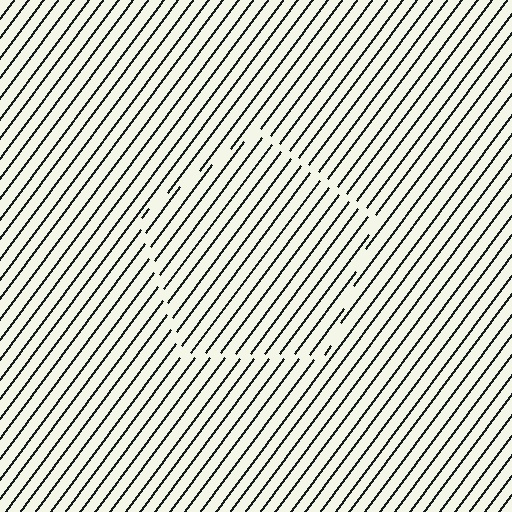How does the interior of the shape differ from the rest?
The interior of the shape contains the same grating, shifted by half a period — the contour is defined by the phase discontinuity where line-ends from the inner and outer gratings abut.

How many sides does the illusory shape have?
5 sides — the line-ends trace a pentagon.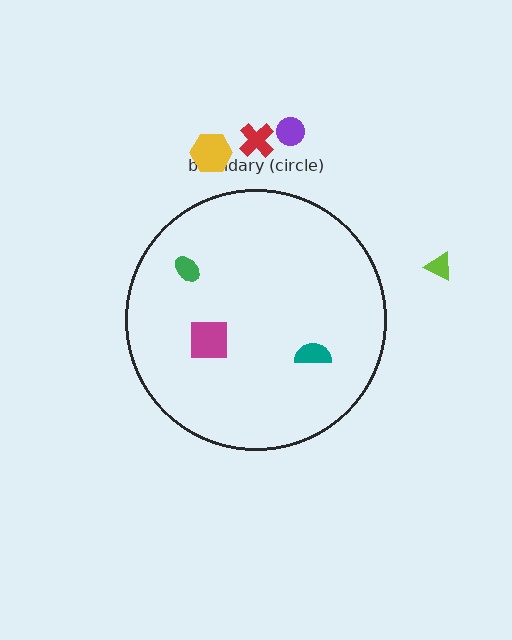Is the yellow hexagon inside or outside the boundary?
Outside.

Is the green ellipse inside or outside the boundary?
Inside.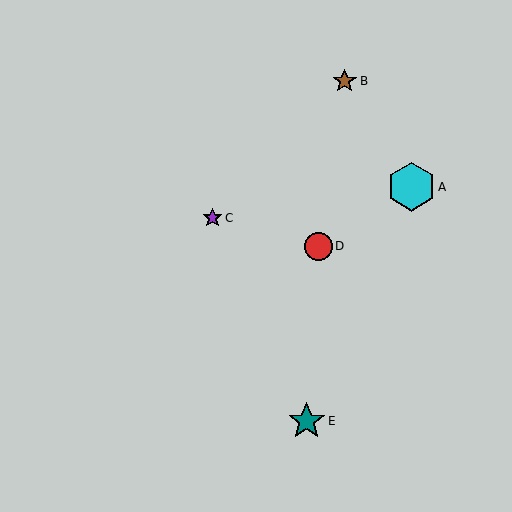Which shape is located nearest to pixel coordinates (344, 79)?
The brown star (labeled B) at (345, 81) is nearest to that location.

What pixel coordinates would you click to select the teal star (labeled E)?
Click at (307, 421) to select the teal star E.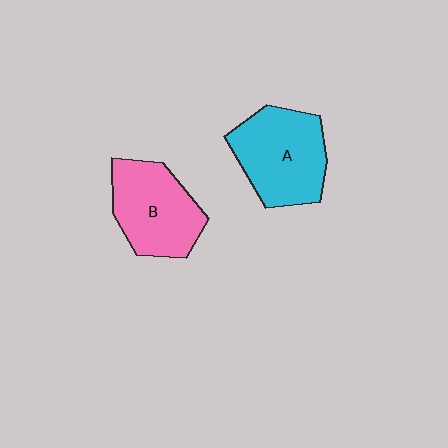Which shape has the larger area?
Shape A (cyan).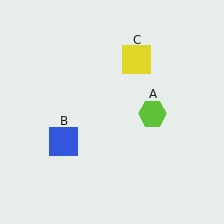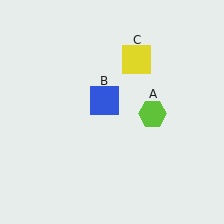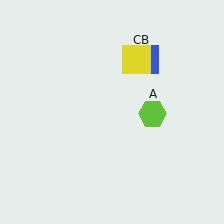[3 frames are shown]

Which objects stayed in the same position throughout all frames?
Lime hexagon (object A) and yellow square (object C) remained stationary.